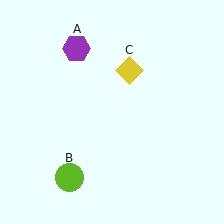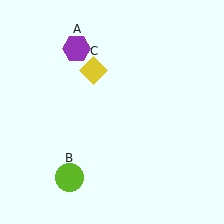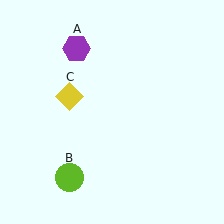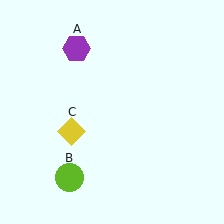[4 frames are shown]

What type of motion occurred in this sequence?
The yellow diamond (object C) rotated counterclockwise around the center of the scene.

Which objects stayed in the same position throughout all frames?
Purple hexagon (object A) and lime circle (object B) remained stationary.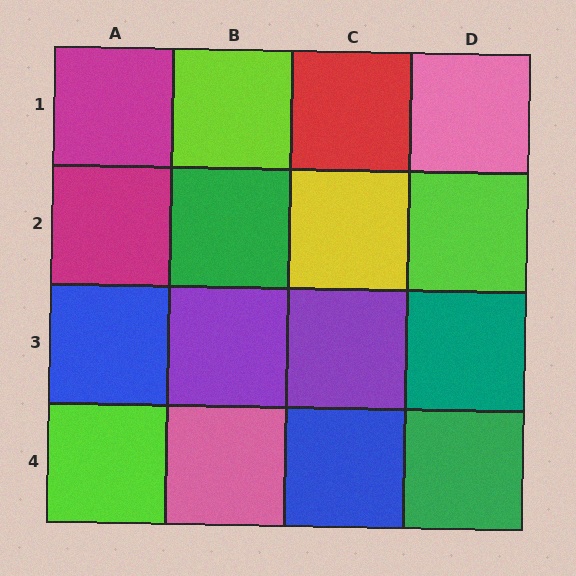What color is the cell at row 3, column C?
Purple.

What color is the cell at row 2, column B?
Green.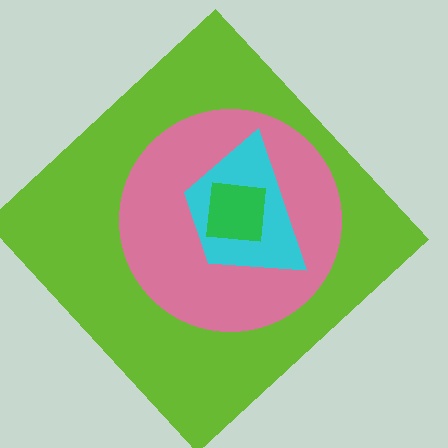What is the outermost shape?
The lime diamond.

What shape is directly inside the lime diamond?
The pink circle.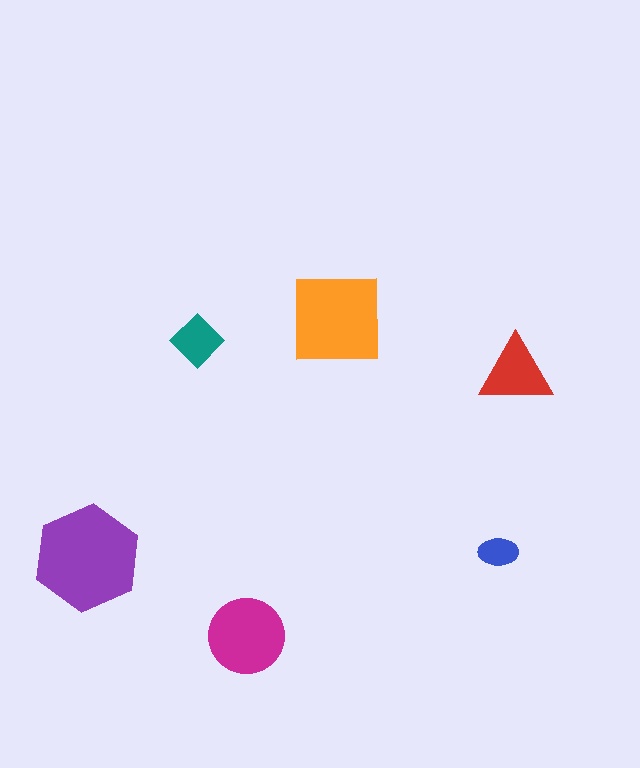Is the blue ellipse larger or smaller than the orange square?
Smaller.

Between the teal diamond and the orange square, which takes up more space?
The orange square.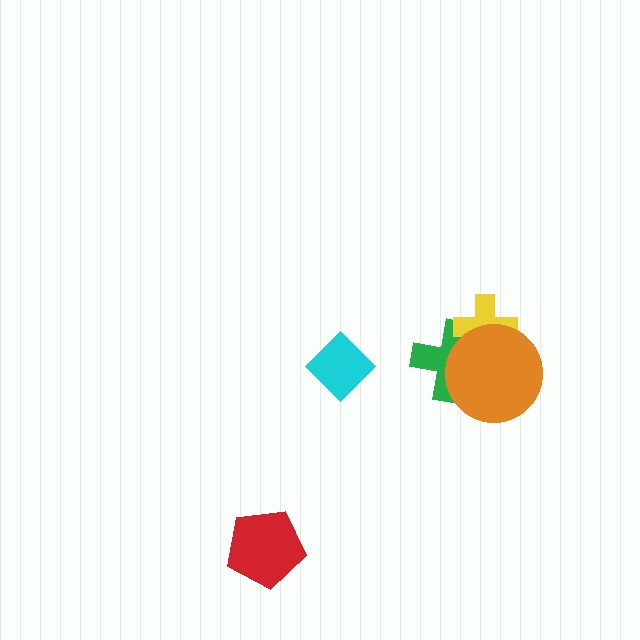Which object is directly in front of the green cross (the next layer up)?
The yellow cross is directly in front of the green cross.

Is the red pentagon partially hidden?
No, no other shape covers it.